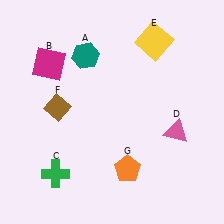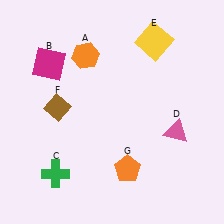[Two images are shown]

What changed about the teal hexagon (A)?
In Image 1, A is teal. In Image 2, it changed to orange.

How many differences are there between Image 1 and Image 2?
There is 1 difference between the two images.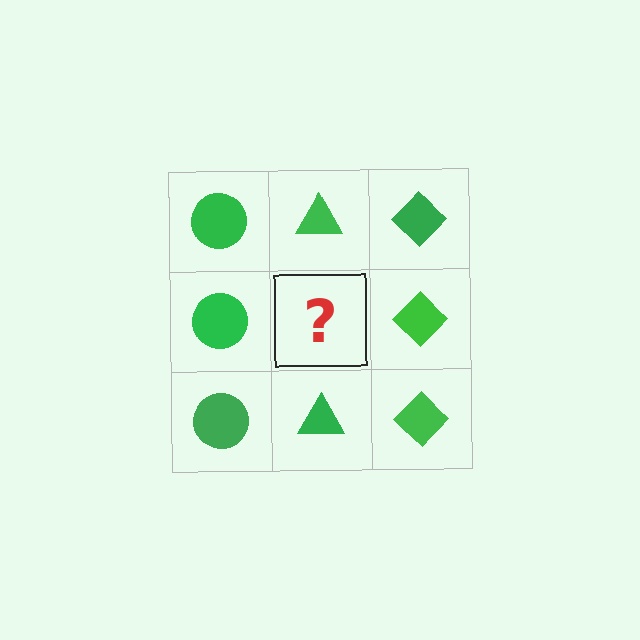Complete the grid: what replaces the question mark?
The question mark should be replaced with a green triangle.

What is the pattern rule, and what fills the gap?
The rule is that each column has a consistent shape. The gap should be filled with a green triangle.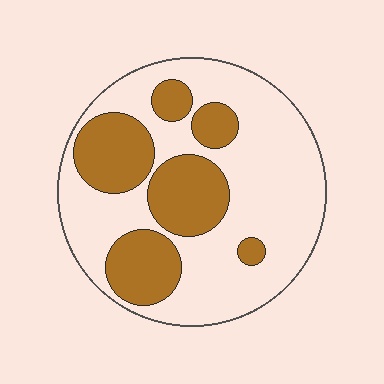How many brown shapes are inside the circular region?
6.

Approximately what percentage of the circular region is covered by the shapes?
Approximately 35%.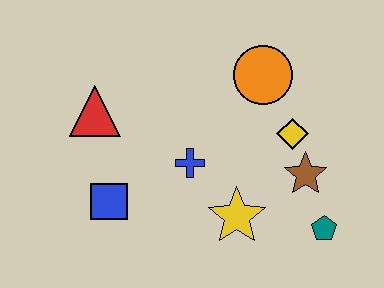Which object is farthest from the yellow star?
The red triangle is farthest from the yellow star.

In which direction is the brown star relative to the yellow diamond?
The brown star is below the yellow diamond.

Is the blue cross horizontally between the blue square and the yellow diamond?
Yes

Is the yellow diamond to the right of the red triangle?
Yes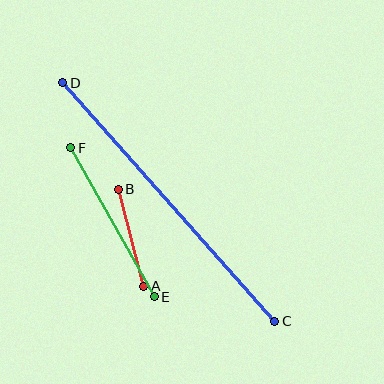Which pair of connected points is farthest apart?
Points C and D are farthest apart.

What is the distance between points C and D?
The distance is approximately 319 pixels.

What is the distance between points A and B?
The distance is approximately 100 pixels.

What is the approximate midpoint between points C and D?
The midpoint is at approximately (169, 202) pixels.